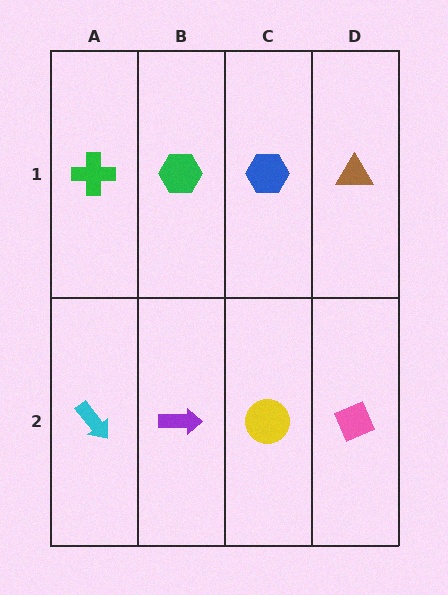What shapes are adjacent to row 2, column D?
A brown triangle (row 1, column D), a yellow circle (row 2, column C).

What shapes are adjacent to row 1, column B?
A purple arrow (row 2, column B), a green cross (row 1, column A), a blue hexagon (row 1, column C).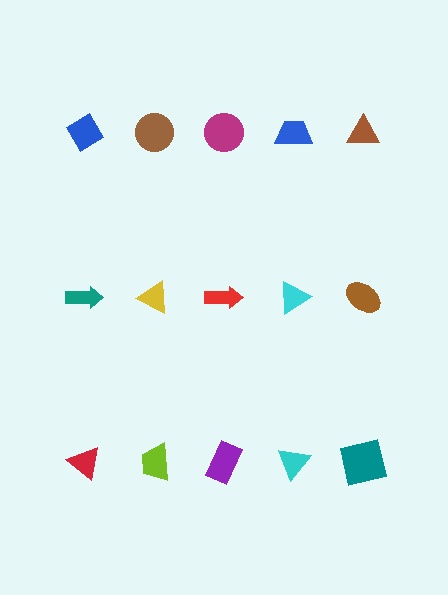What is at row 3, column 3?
A purple rectangle.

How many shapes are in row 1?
5 shapes.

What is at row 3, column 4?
A cyan triangle.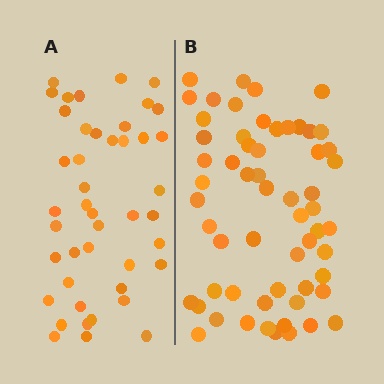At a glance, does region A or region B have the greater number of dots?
Region B (the right region) has more dots.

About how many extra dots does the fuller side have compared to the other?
Region B has approximately 15 more dots than region A.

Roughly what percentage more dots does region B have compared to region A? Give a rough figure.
About 35% more.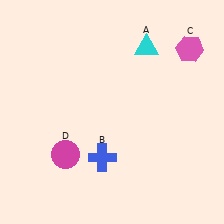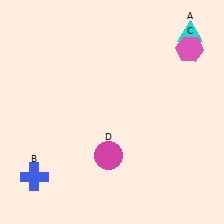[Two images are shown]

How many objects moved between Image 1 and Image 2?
3 objects moved between the two images.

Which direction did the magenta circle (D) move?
The magenta circle (D) moved right.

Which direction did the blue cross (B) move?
The blue cross (B) moved left.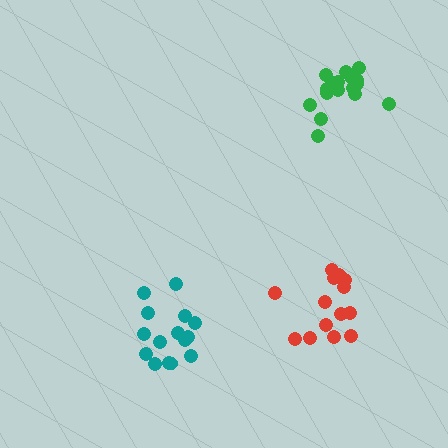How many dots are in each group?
Group 1: 17 dots, Group 2: 15 dots, Group 3: 15 dots (47 total).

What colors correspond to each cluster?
The clusters are colored: green, teal, red.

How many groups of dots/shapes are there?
There are 3 groups.